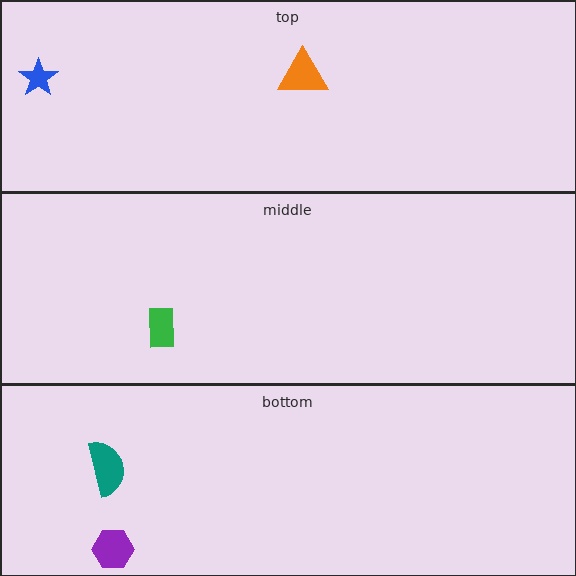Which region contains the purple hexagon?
The bottom region.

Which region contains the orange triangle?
The top region.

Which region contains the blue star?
The top region.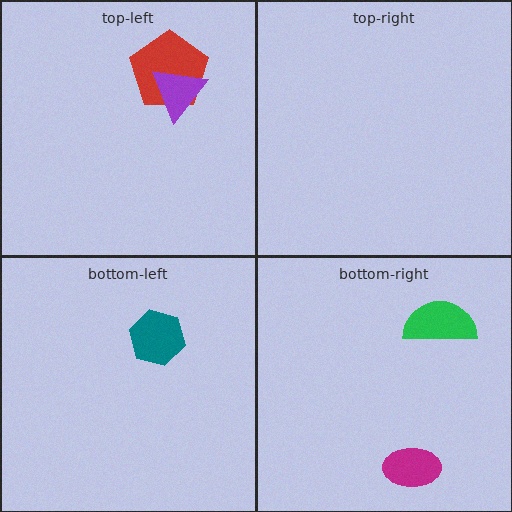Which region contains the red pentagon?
The top-left region.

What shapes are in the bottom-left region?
The teal hexagon.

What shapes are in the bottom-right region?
The magenta ellipse, the green semicircle.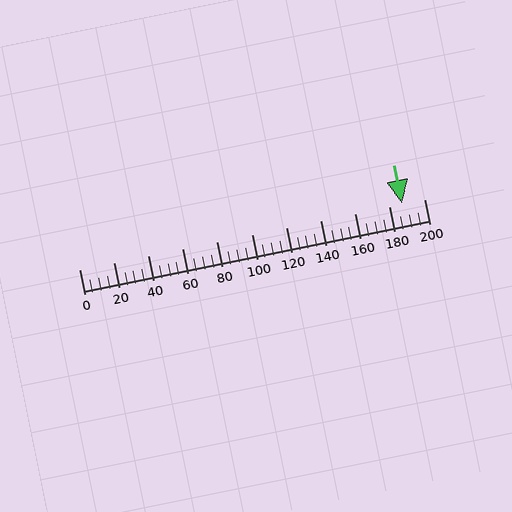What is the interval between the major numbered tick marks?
The major tick marks are spaced 20 units apart.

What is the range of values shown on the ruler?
The ruler shows values from 0 to 200.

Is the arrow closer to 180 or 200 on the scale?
The arrow is closer to 180.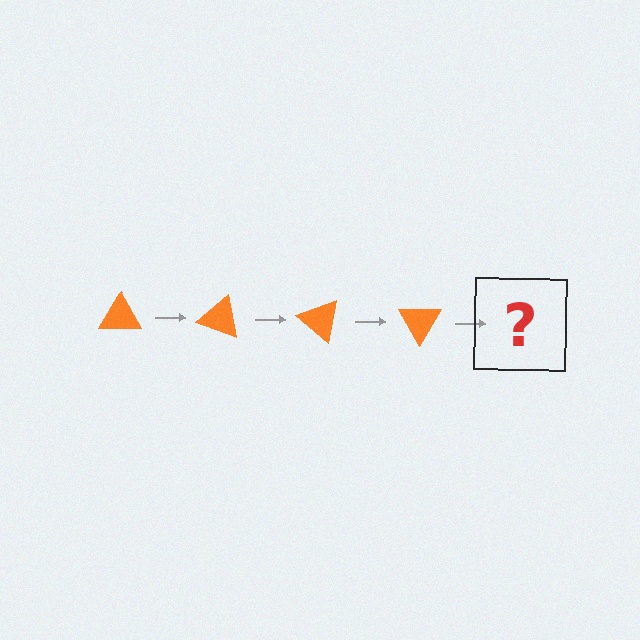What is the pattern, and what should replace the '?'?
The pattern is that the triangle rotates 20 degrees each step. The '?' should be an orange triangle rotated 80 degrees.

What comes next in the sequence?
The next element should be an orange triangle rotated 80 degrees.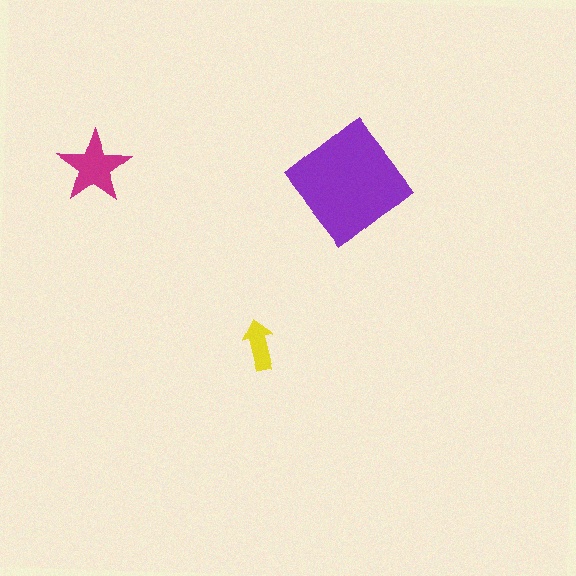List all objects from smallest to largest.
The yellow arrow, the magenta star, the purple diamond.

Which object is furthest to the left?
The magenta star is leftmost.